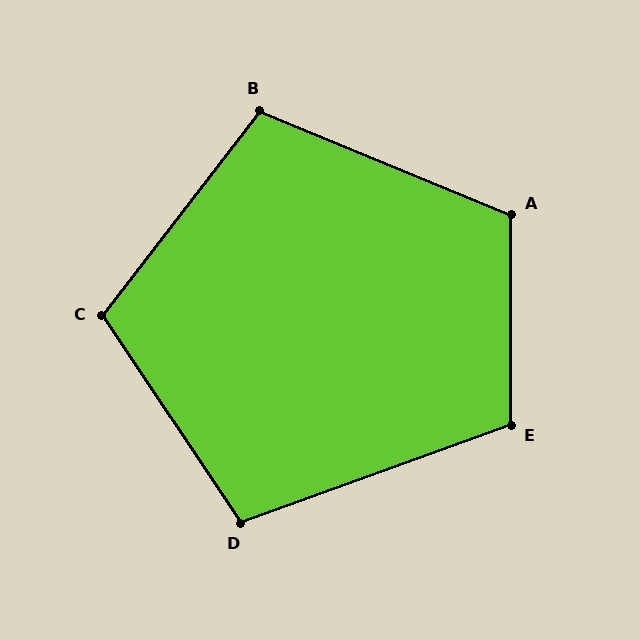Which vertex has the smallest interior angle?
D, at approximately 104 degrees.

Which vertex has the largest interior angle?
A, at approximately 112 degrees.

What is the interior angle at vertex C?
Approximately 109 degrees (obtuse).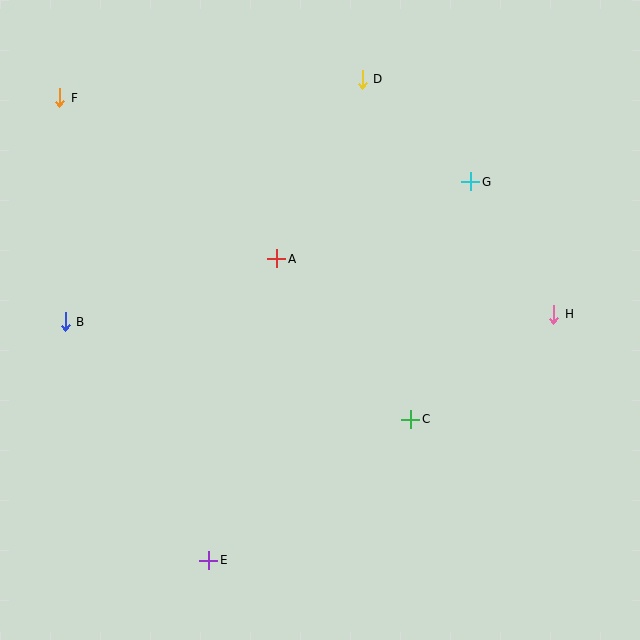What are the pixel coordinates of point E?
Point E is at (209, 560).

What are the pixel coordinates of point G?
Point G is at (471, 182).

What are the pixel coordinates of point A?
Point A is at (277, 259).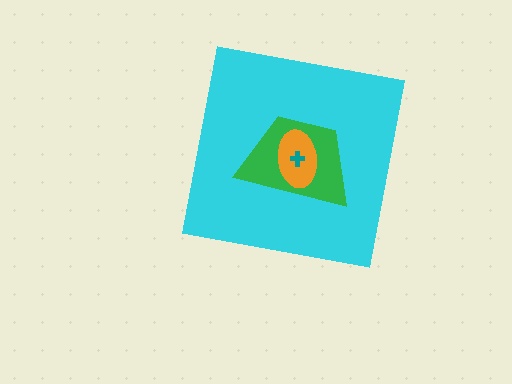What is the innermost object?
The teal cross.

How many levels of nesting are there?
4.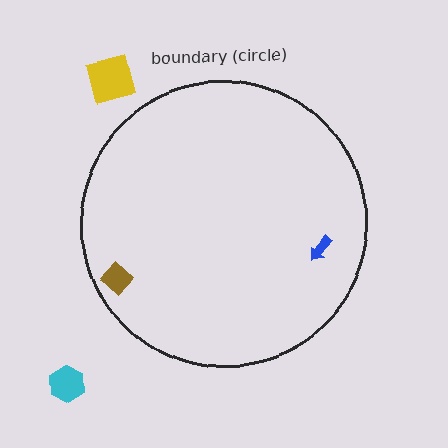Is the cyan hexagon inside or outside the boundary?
Outside.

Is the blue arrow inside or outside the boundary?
Inside.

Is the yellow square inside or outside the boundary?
Outside.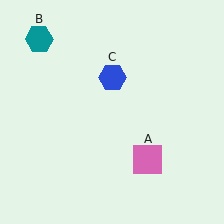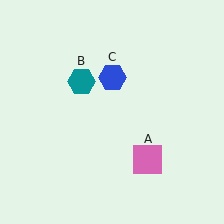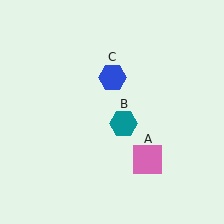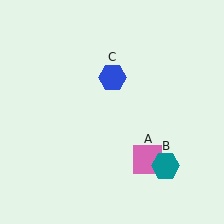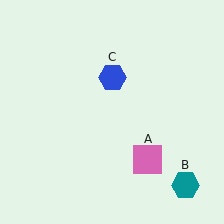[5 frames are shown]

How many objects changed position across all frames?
1 object changed position: teal hexagon (object B).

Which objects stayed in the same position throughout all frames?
Pink square (object A) and blue hexagon (object C) remained stationary.